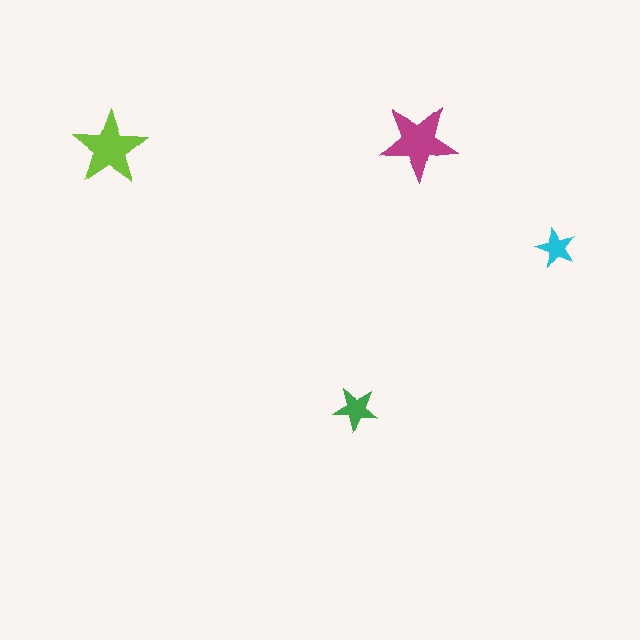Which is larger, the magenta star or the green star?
The magenta one.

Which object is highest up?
The magenta star is topmost.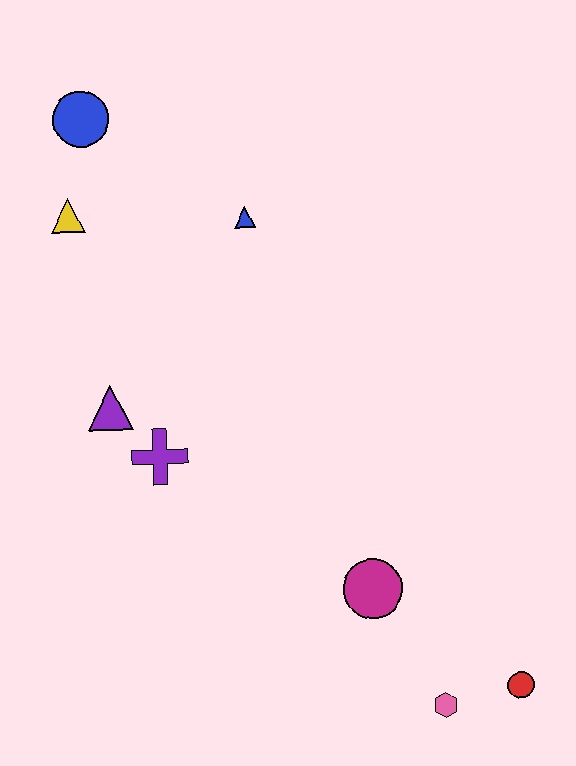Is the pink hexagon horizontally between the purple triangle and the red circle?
Yes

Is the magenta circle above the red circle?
Yes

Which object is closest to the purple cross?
The purple triangle is closest to the purple cross.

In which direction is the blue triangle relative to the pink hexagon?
The blue triangle is above the pink hexagon.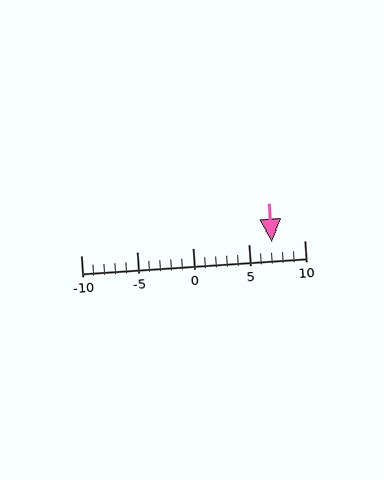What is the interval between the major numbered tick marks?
The major tick marks are spaced 5 units apart.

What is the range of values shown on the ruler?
The ruler shows values from -10 to 10.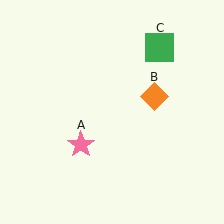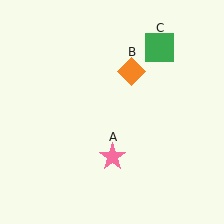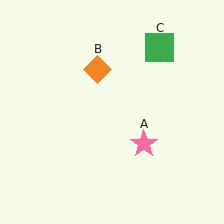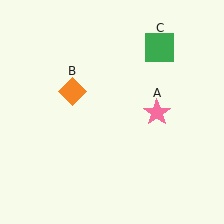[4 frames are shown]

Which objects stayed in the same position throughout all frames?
Green square (object C) remained stationary.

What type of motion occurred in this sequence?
The pink star (object A), orange diamond (object B) rotated counterclockwise around the center of the scene.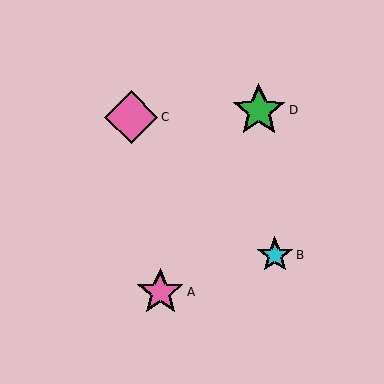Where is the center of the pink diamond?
The center of the pink diamond is at (131, 117).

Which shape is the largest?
The green star (labeled D) is the largest.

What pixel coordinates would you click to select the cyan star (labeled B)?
Click at (275, 255) to select the cyan star B.